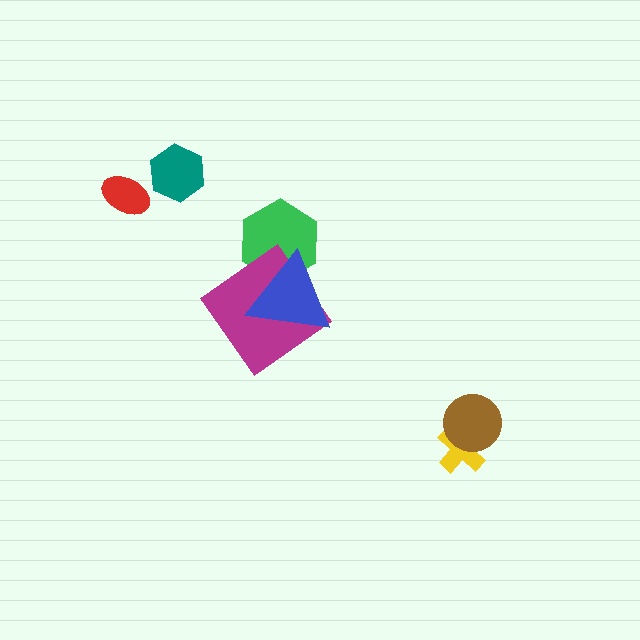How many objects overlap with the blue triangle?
2 objects overlap with the blue triangle.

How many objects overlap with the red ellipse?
0 objects overlap with the red ellipse.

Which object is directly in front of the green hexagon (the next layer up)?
The magenta diamond is directly in front of the green hexagon.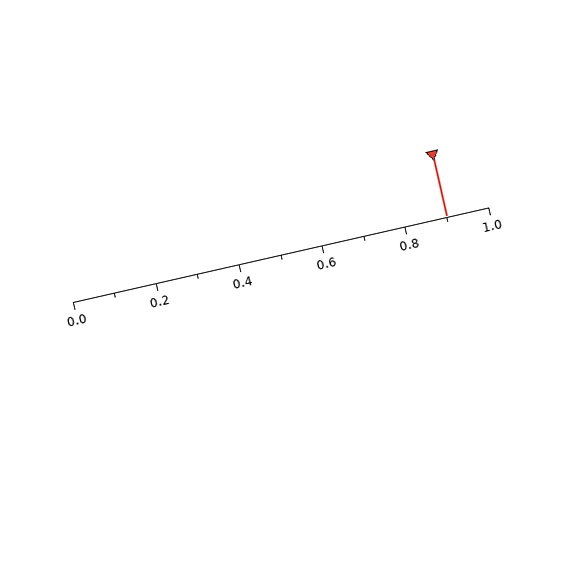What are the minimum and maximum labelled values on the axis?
The axis runs from 0.0 to 1.0.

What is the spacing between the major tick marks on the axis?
The major ticks are spaced 0.2 apart.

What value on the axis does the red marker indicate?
The marker indicates approximately 0.9.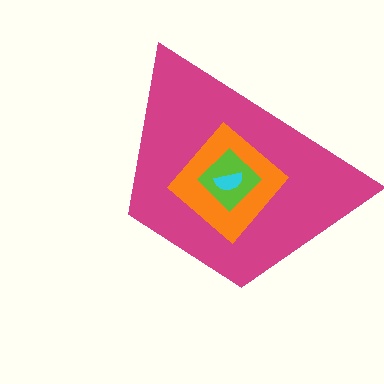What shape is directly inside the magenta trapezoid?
The orange diamond.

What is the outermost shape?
The magenta trapezoid.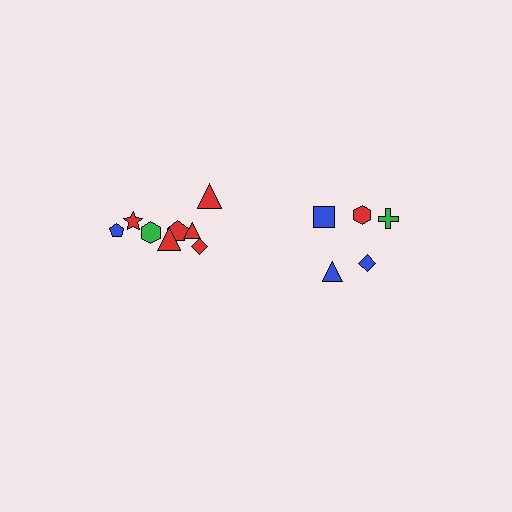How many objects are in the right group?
There are 5 objects.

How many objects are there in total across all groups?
There are 13 objects.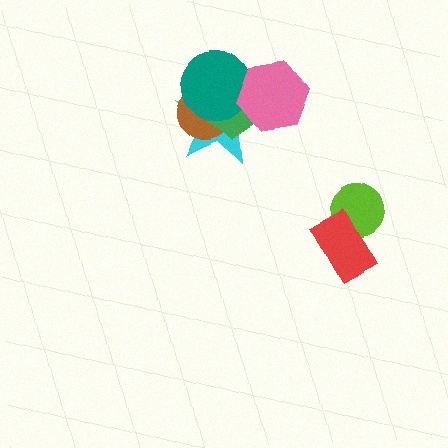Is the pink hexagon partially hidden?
No, no other shape covers it.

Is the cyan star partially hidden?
Yes, it is partially covered by another shape.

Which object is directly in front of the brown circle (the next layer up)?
The green pentagon is directly in front of the brown circle.